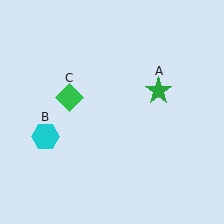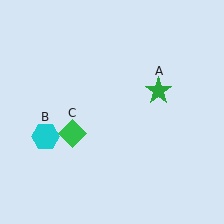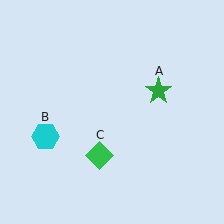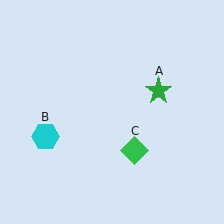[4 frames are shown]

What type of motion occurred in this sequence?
The green diamond (object C) rotated counterclockwise around the center of the scene.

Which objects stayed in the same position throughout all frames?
Green star (object A) and cyan hexagon (object B) remained stationary.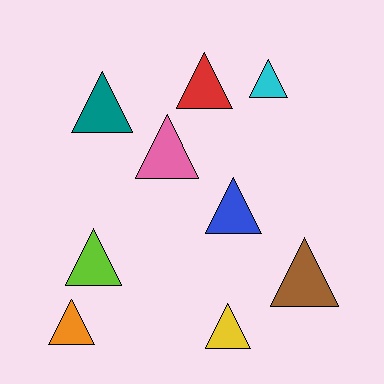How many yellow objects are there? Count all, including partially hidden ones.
There is 1 yellow object.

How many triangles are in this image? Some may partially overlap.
There are 9 triangles.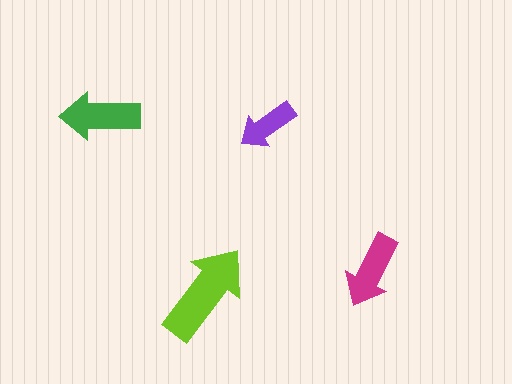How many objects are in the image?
There are 4 objects in the image.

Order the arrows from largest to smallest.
the lime one, the green one, the magenta one, the purple one.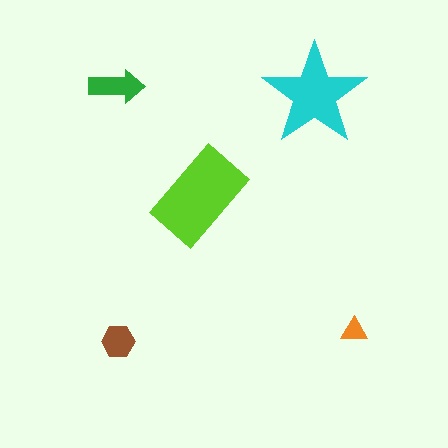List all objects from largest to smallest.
The lime rectangle, the cyan star, the green arrow, the brown hexagon, the orange triangle.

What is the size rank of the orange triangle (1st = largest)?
5th.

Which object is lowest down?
The brown hexagon is bottommost.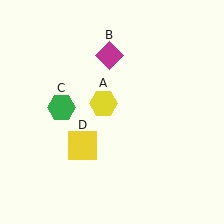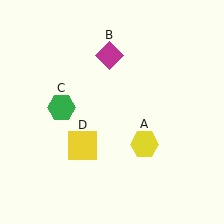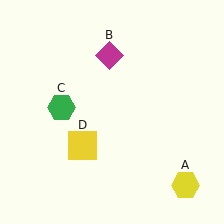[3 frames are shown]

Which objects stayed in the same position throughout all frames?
Magenta diamond (object B) and green hexagon (object C) and yellow square (object D) remained stationary.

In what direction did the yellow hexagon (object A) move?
The yellow hexagon (object A) moved down and to the right.